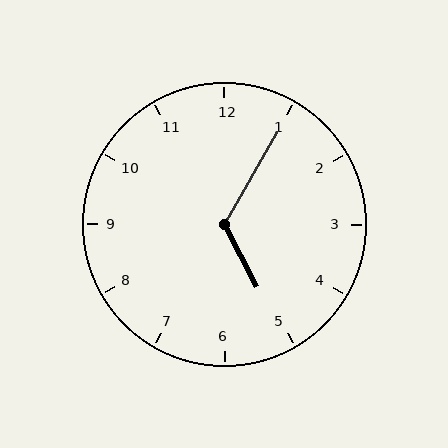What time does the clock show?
5:05.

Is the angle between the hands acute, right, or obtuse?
It is obtuse.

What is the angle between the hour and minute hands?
Approximately 122 degrees.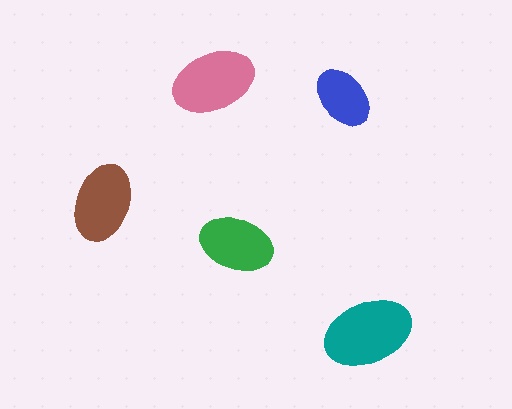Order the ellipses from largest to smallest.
the teal one, the pink one, the brown one, the green one, the blue one.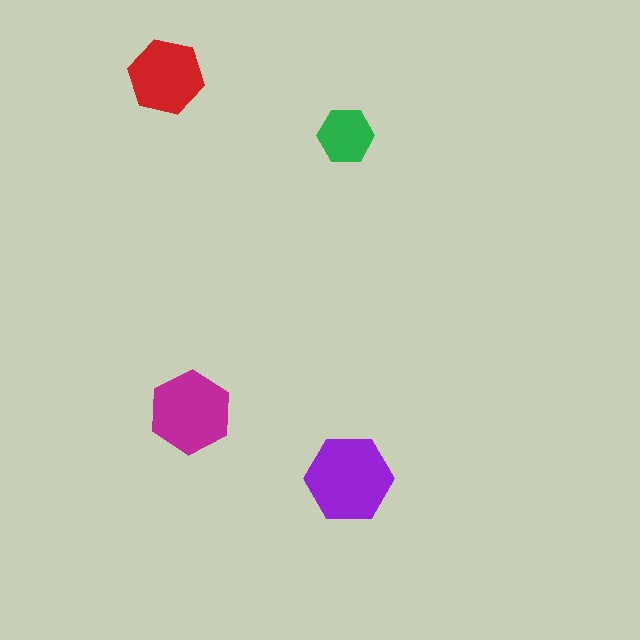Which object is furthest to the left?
The red hexagon is leftmost.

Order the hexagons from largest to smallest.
the purple one, the magenta one, the red one, the green one.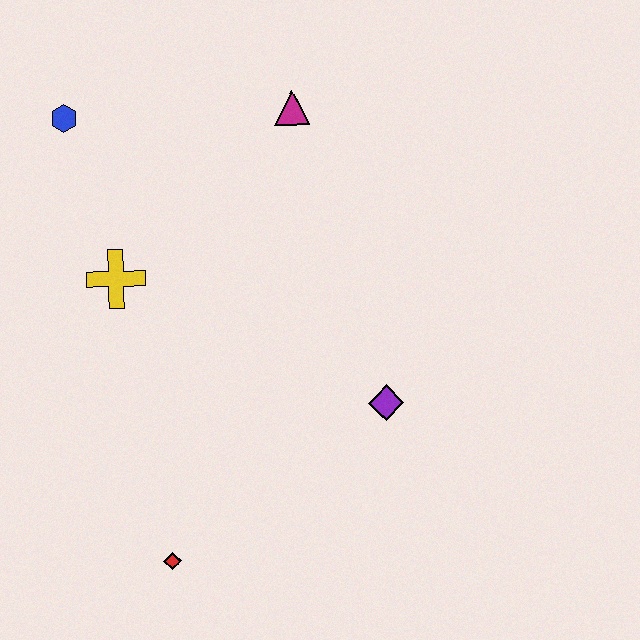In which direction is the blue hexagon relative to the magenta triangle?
The blue hexagon is to the left of the magenta triangle.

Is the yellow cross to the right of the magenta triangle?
No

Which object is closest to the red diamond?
The purple diamond is closest to the red diamond.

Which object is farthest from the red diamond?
The magenta triangle is farthest from the red diamond.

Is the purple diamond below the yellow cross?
Yes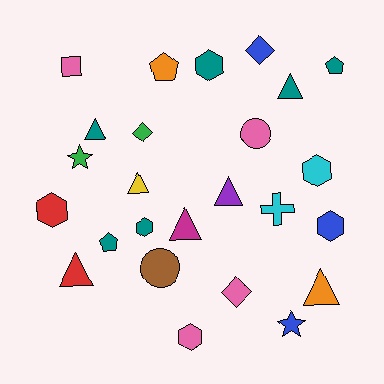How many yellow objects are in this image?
There is 1 yellow object.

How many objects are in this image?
There are 25 objects.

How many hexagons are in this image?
There are 6 hexagons.